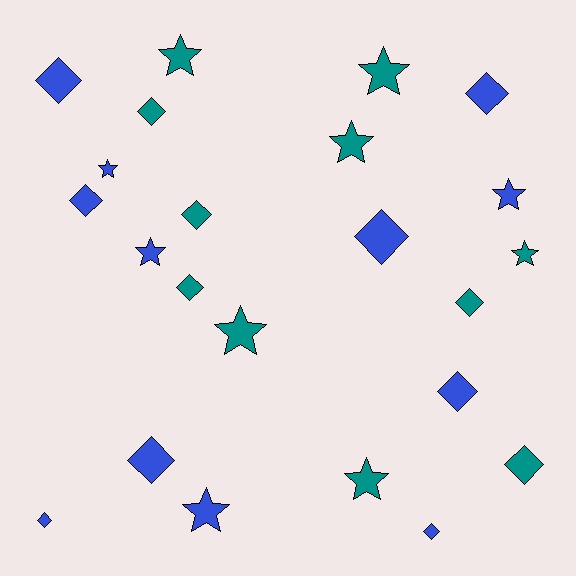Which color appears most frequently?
Blue, with 12 objects.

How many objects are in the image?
There are 23 objects.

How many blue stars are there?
There are 4 blue stars.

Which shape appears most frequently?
Diamond, with 13 objects.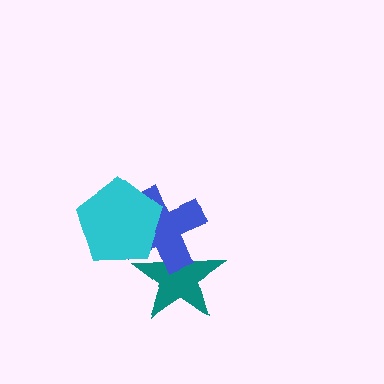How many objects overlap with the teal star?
2 objects overlap with the teal star.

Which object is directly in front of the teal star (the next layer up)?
The blue cross is directly in front of the teal star.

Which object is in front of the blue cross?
The cyan pentagon is in front of the blue cross.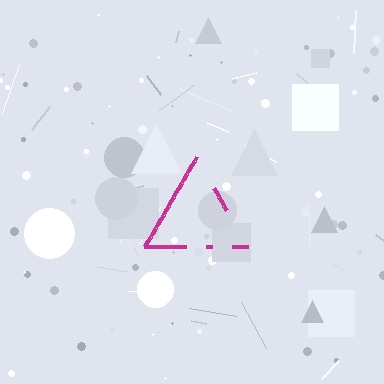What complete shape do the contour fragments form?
The contour fragments form a triangle.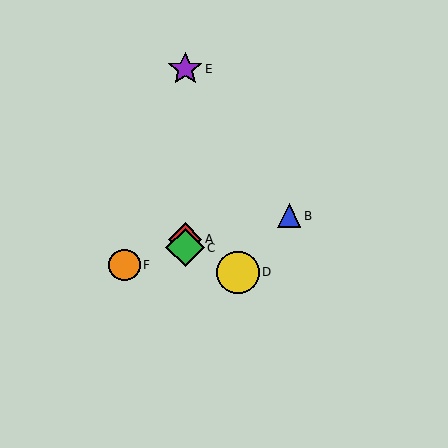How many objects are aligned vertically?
3 objects (A, C, E) are aligned vertically.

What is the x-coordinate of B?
Object B is at x≈289.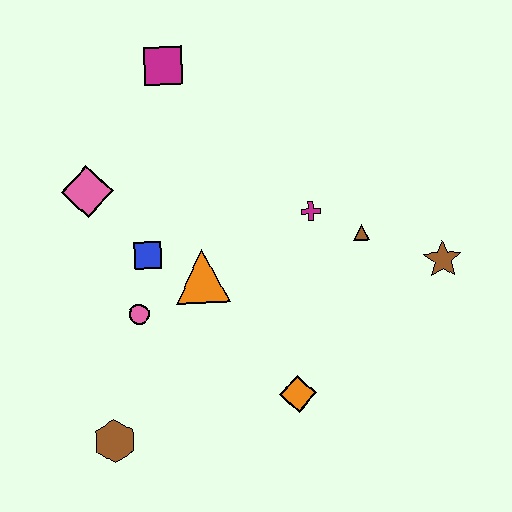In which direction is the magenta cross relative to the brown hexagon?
The magenta cross is above the brown hexagon.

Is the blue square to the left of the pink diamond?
No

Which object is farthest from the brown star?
The brown hexagon is farthest from the brown star.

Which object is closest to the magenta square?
The pink diamond is closest to the magenta square.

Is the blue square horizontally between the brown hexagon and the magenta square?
Yes